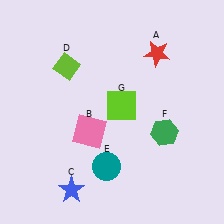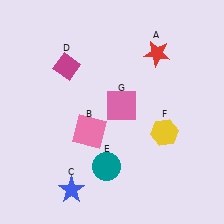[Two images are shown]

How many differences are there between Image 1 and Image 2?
There are 3 differences between the two images.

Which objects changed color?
D changed from lime to magenta. F changed from green to yellow. G changed from lime to pink.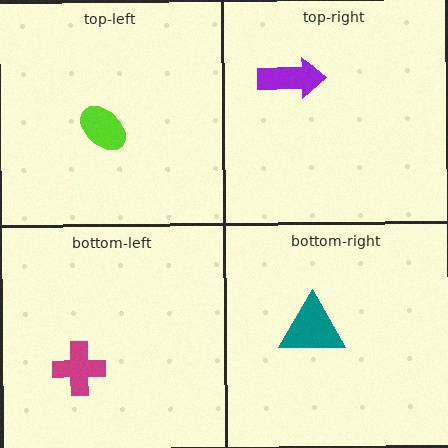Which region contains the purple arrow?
The top-right region.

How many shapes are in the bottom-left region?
1.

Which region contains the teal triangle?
The bottom-right region.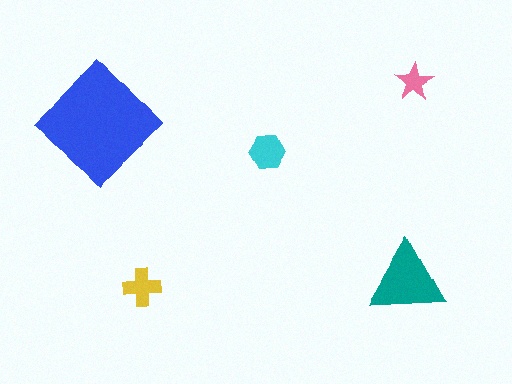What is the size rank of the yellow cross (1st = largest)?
4th.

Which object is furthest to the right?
The pink star is rightmost.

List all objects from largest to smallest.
The blue diamond, the teal triangle, the cyan hexagon, the yellow cross, the pink star.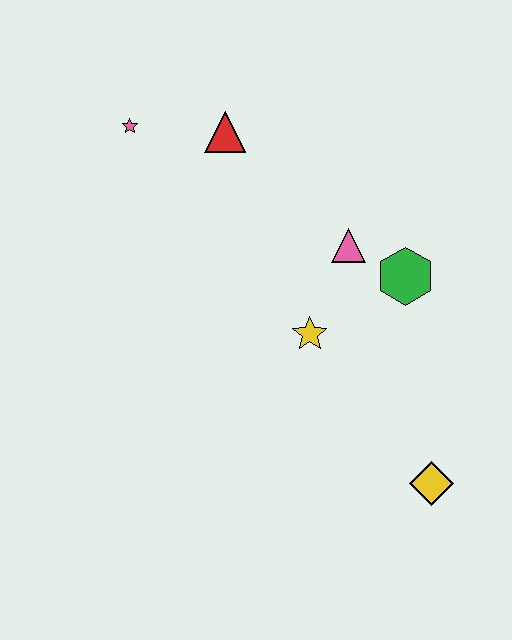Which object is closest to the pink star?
The red triangle is closest to the pink star.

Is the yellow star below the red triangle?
Yes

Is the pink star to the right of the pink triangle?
No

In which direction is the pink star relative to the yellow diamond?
The pink star is above the yellow diamond.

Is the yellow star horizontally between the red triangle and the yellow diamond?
Yes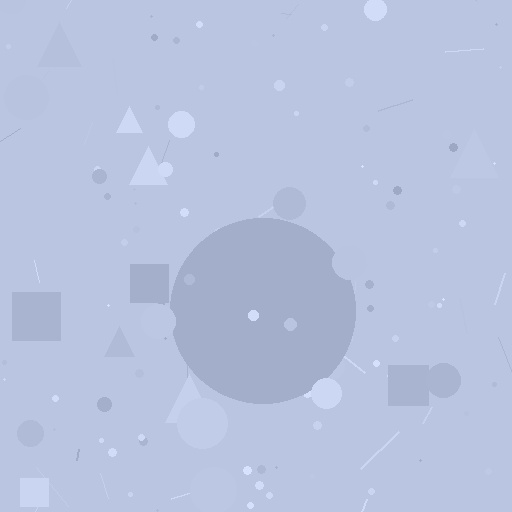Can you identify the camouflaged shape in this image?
The camouflaged shape is a circle.